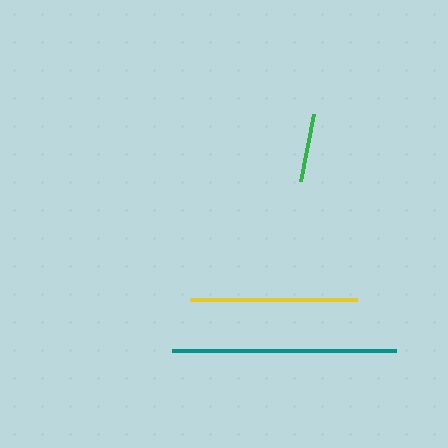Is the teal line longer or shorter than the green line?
The teal line is longer than the green line.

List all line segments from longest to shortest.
From longest to shortest: teal, yellow, green.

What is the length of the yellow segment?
The yellow segment is approximately 166 pixels long.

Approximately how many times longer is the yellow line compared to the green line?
The yellow line is approximately 2.5 times the length of the green line.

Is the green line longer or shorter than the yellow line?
The yellow line is longer than the green line.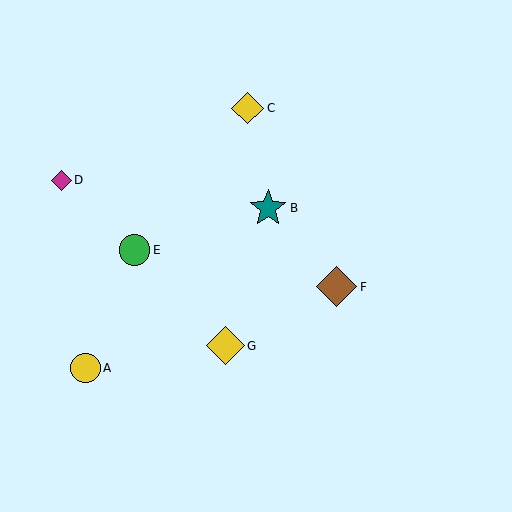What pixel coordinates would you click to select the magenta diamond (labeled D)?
Click at (61, 181) to select the magenta diamond D.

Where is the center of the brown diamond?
The center of the brown diamond is at (337, 287).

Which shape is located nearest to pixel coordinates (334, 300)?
The brown diamond (labeled F) at (337, 287) is nearest to that location.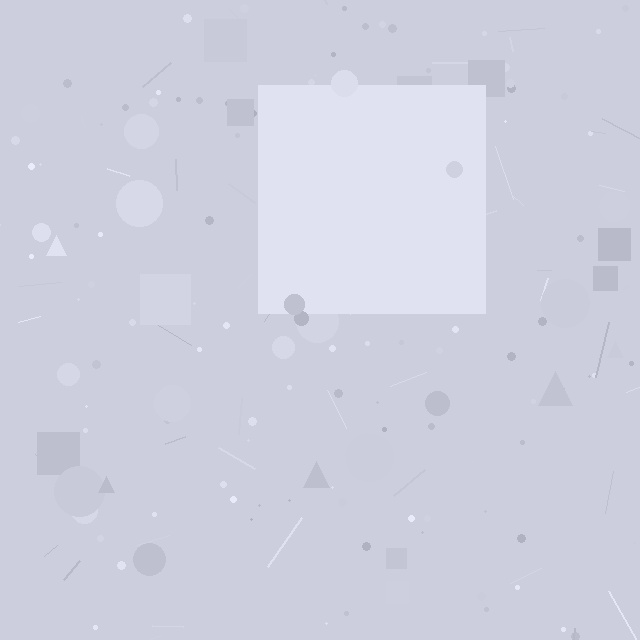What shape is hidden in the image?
A square is hidden in the image.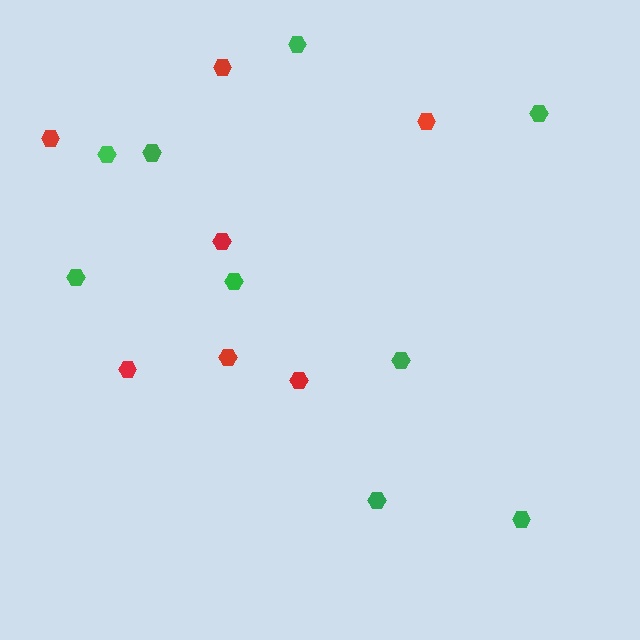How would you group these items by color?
There are 2 groups: one group of green hexagons (9) and one group of red hexagons (7).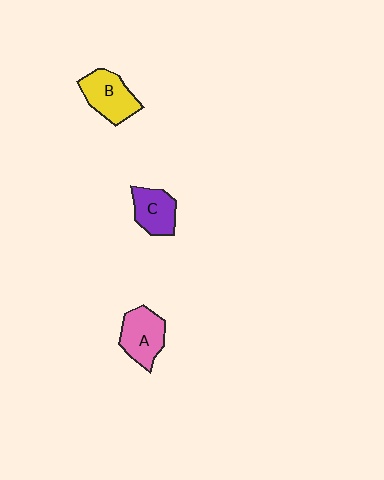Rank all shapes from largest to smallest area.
From largest to smallest: B (yellow), A (pink), C (purple).